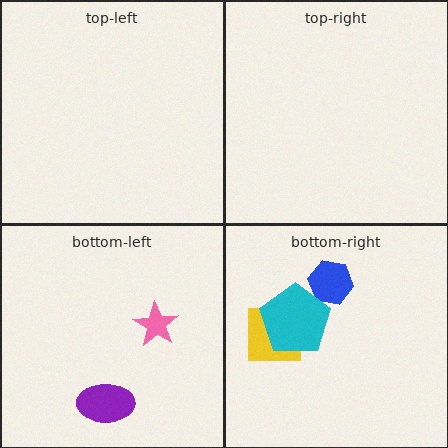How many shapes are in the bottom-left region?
2.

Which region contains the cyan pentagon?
The bottom-right region.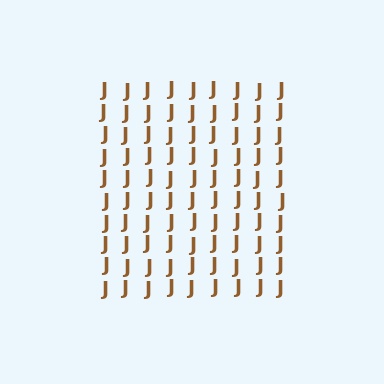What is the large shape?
The large shape is a square.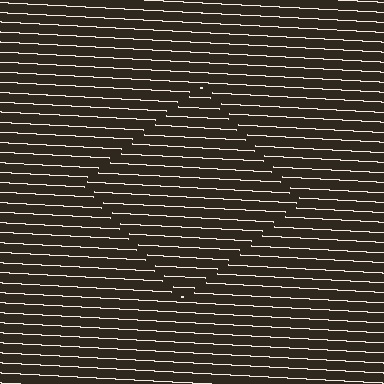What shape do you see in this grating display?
An illusory square. The interior of the shape contains the same grating, shifted by half a period — the contour is defined by the phase discontinuity where line-ends from the inner and outer gratings abut.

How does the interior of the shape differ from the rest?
The interior of the shape contains the same grating, shifted by half a period — the contour is defined by the phase discontinuity where line-ends from the inner and outer gratings abut.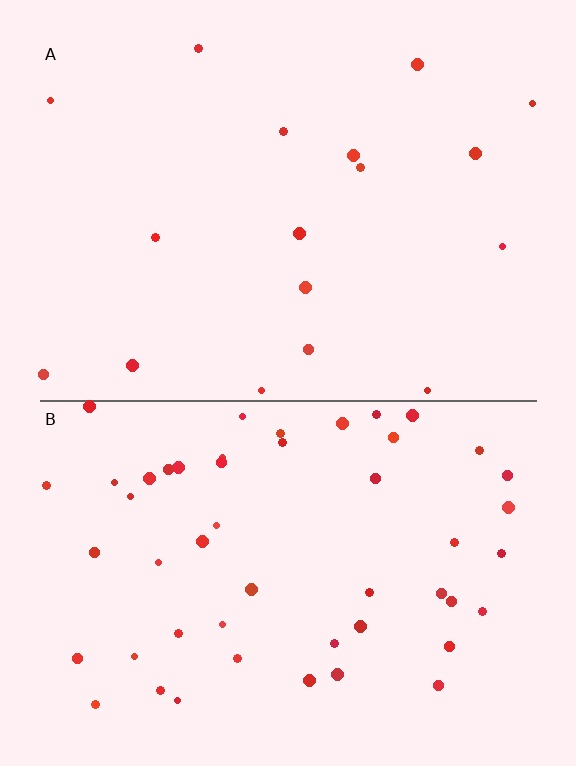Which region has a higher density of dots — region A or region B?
B (the bottom).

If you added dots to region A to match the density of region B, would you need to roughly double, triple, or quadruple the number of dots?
Approximately triple.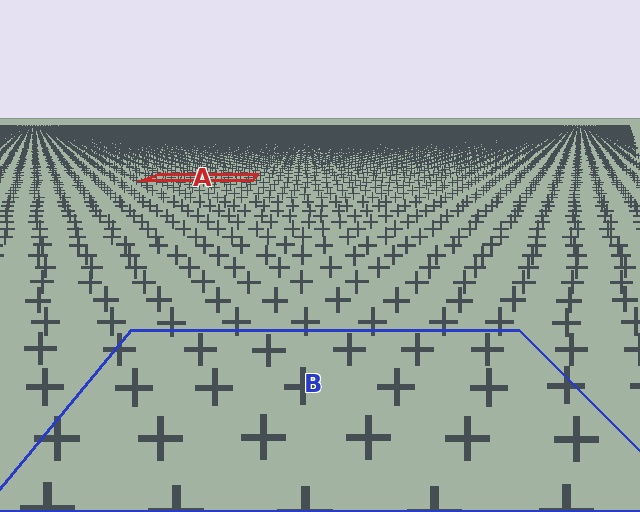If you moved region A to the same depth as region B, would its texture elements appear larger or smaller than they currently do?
They would appear larger. At a closer depth, the same texture elements are projected at a bigger on-screen size.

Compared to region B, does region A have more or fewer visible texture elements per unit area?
Region A has more texture elements per unit area — they are packed more densely because it is farther away.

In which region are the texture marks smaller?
The texture marks are smaller in region A, because it is farther away.